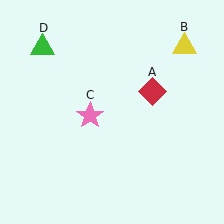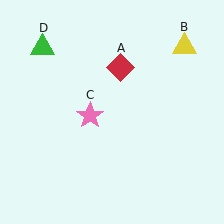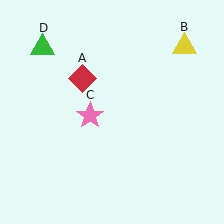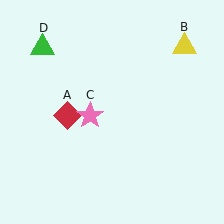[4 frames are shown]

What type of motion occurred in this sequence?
The red diamond (object A) rotated counterclockwise around the center of the scene.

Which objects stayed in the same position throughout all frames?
Yellow triangle (object B) and pink star (object C) and green triangle (object D) remained stationary.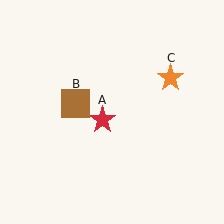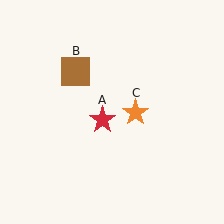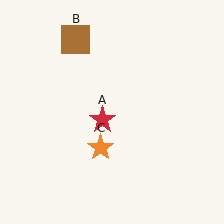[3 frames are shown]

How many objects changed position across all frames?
2 objects changed position: brown square (object B), orange star (object C).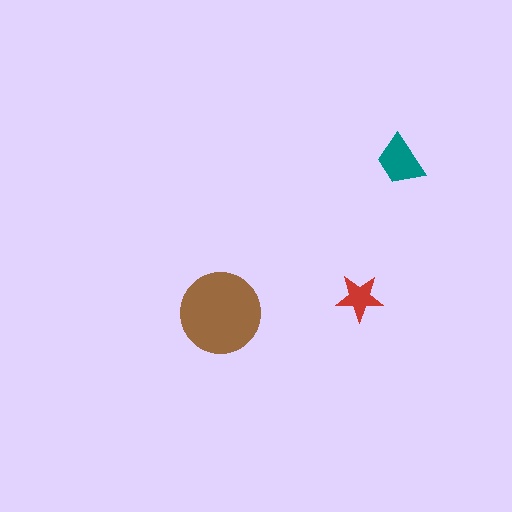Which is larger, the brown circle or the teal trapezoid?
The brown circle.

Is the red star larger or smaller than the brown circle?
Smaller.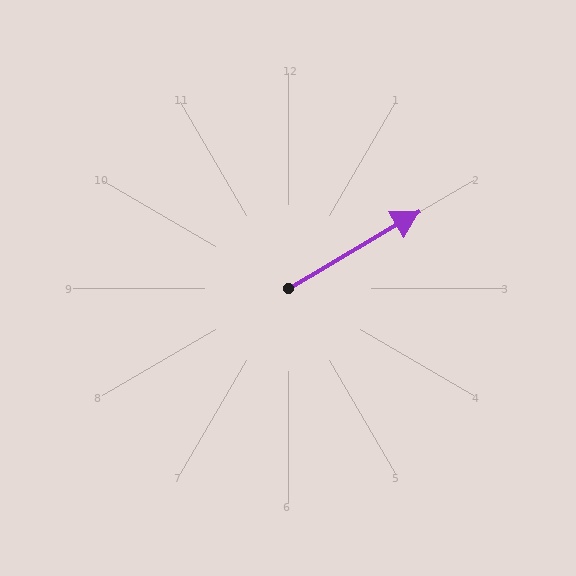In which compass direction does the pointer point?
Northeast.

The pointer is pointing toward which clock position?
Roughly 2 o'clock.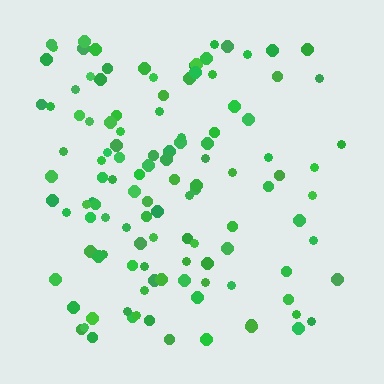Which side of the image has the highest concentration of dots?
The left.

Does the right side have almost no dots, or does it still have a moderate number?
Still a moderate number, just noticeably fewer than the left.